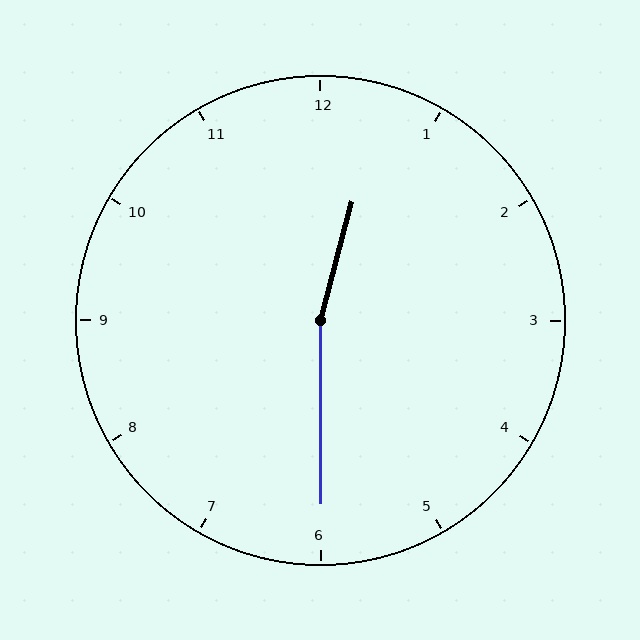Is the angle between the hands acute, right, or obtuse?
It is obtuse.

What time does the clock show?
12:30.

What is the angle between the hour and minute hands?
Approximately 165 degrees.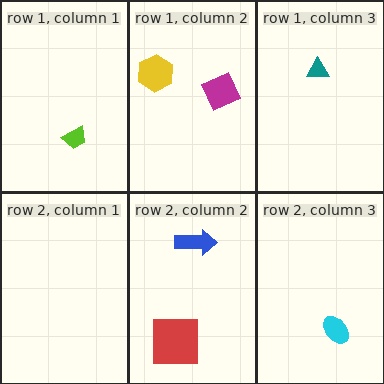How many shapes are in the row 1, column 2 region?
2.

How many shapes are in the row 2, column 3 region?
1.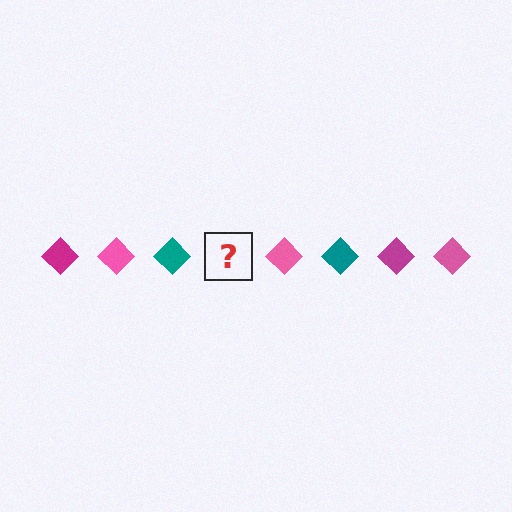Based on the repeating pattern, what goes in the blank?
The blank should be a magenta diamond.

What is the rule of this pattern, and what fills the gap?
The rule is that the pattern cycles through magenta, pink, teal diamonds. The gap should be filled with a magenta diamond.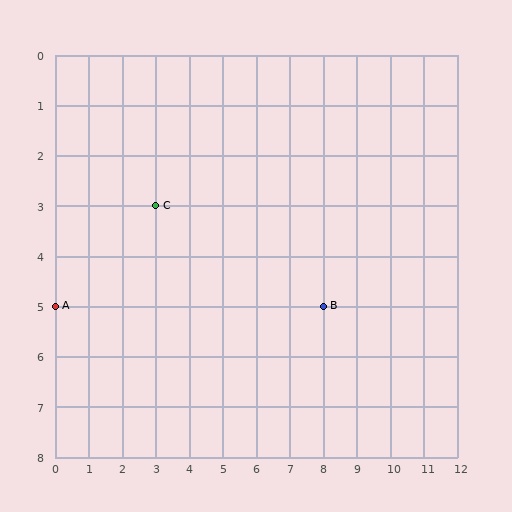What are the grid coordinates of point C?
Point C is at grid coordinates (3, 3).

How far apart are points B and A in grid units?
Points B and A are 8 columns apart.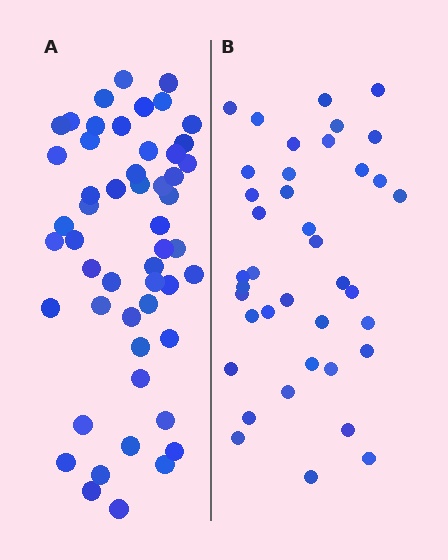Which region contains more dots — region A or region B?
Region A (the left region) has more dots.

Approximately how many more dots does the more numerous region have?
Region A has approximately 15 more dots than region B.